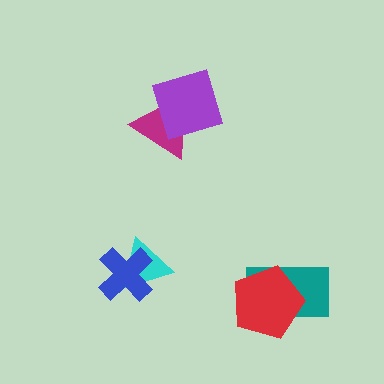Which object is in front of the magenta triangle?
The purple square is in front of the magenta triangle.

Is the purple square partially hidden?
No, no other shape covers it.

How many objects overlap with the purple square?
1 object overlaps with the purple square.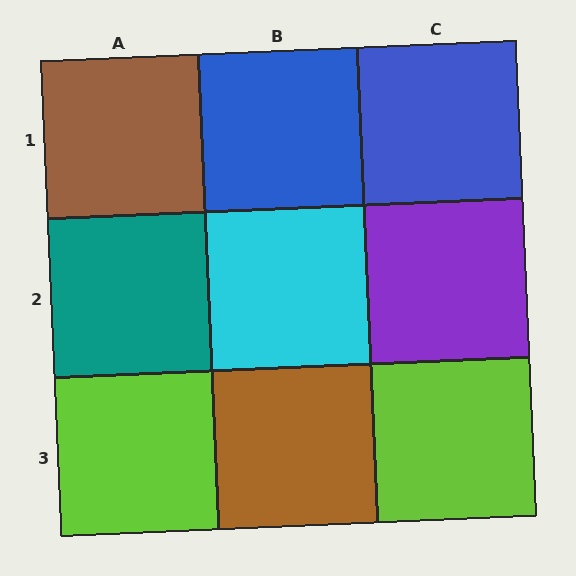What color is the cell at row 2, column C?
Purple.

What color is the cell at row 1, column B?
Blue.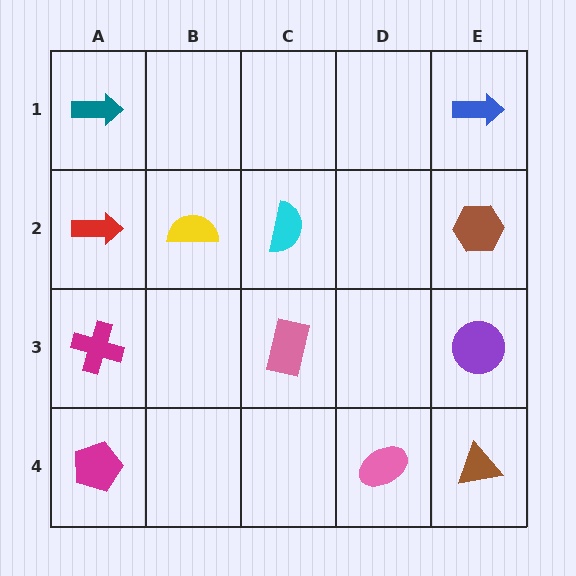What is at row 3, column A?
A magenta cross.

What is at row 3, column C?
A pink rectangle.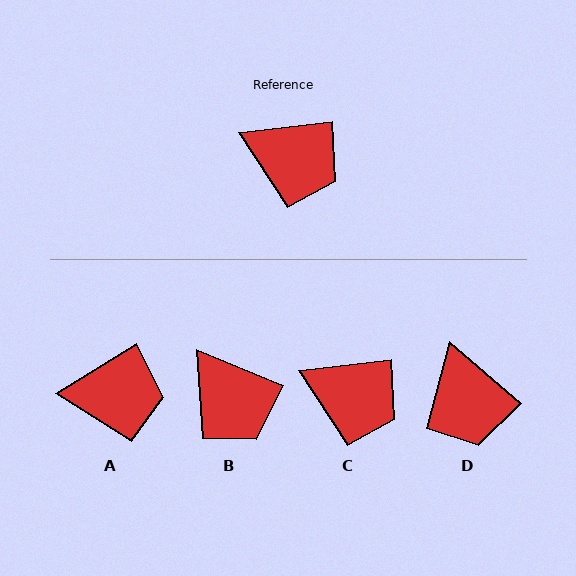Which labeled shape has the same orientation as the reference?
C.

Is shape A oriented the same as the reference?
No, it is off by about 24 degrees.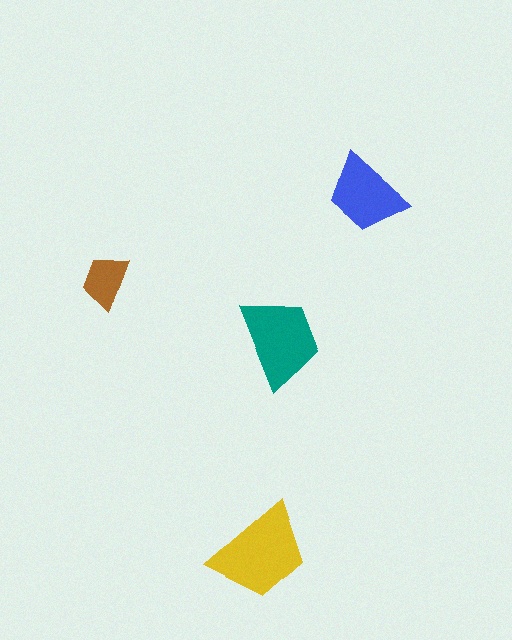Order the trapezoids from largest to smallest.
the yellow one, the teal one, the blue one, the brown one.